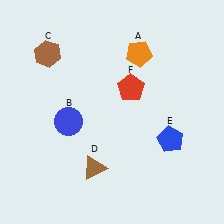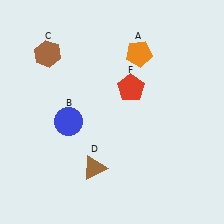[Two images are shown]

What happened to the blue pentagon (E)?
The blue pentagon (E) was removed in Image 2. It was in the bottom-right area of Image 1.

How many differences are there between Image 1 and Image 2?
There is 1 difference between the two images.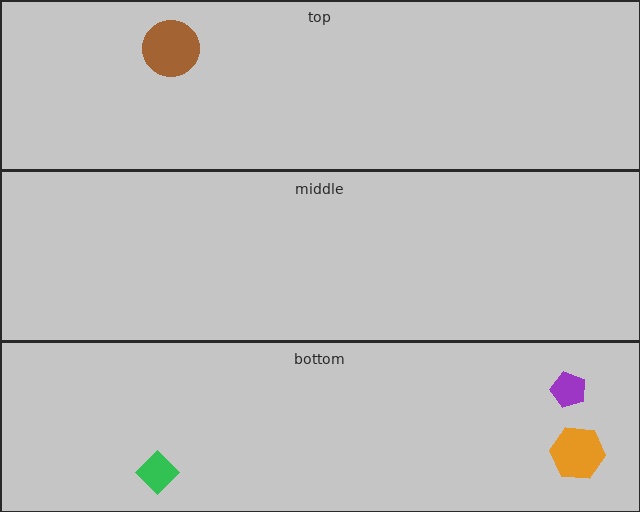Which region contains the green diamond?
The bottom region.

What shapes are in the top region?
The brown circle.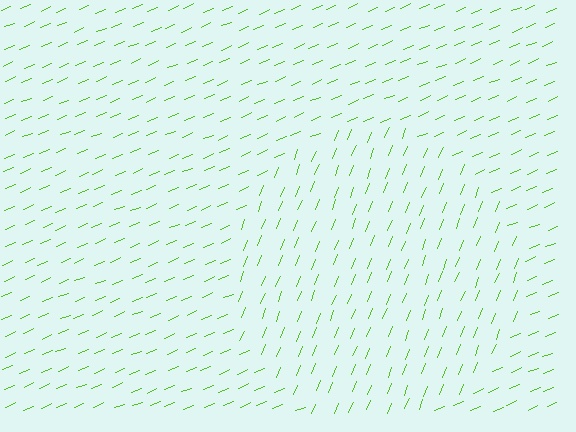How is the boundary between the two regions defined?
The boundary is defined purely by a change in line orientation (approximately 45 degrees difference). All lines are the same color and thickness.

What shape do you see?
I see a circle.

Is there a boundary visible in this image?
Yes, there is a texture boundary formed by a change in line orientation.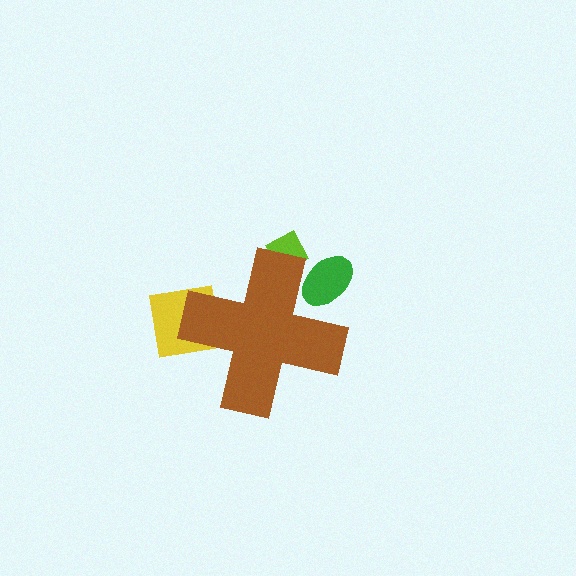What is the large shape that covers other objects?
A brown cross.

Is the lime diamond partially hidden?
Yes, the lime diamond is partially hidden behind the brown cross.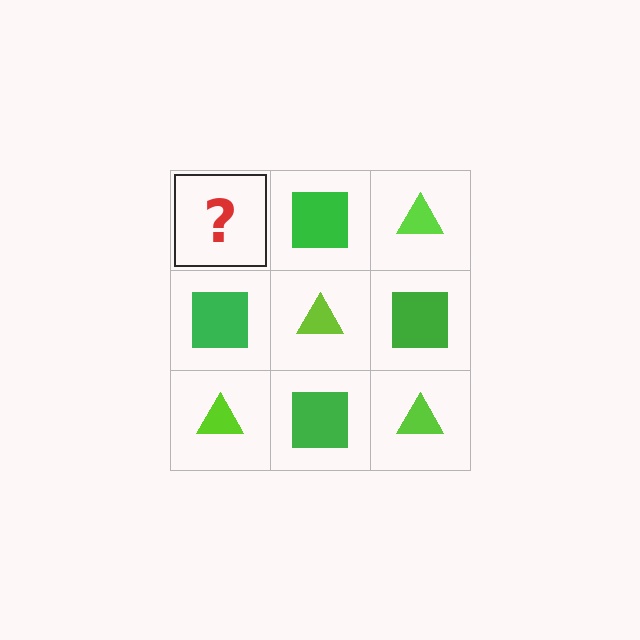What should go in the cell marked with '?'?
The missing cell should contain a lime triangle.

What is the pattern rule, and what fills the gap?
The rule is that it alternates lime triangle and green square in a checkerboard pattern. The gap should be filled with a lime triangle.